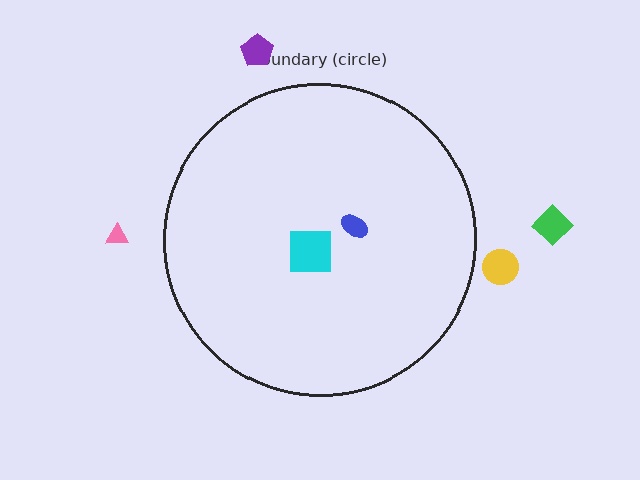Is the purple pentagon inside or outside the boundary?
Outside.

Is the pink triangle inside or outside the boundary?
Outside.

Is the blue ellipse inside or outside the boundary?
Inside.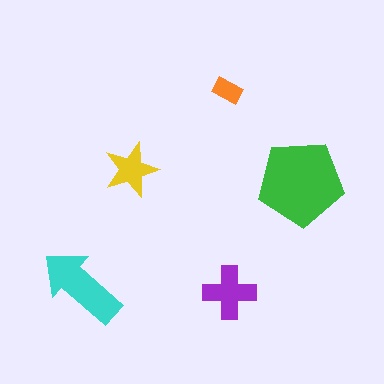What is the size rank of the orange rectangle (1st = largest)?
5th.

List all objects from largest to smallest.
The green pentagon, the cyan arrow, the purple cross, the yellow star, the orange rectangle.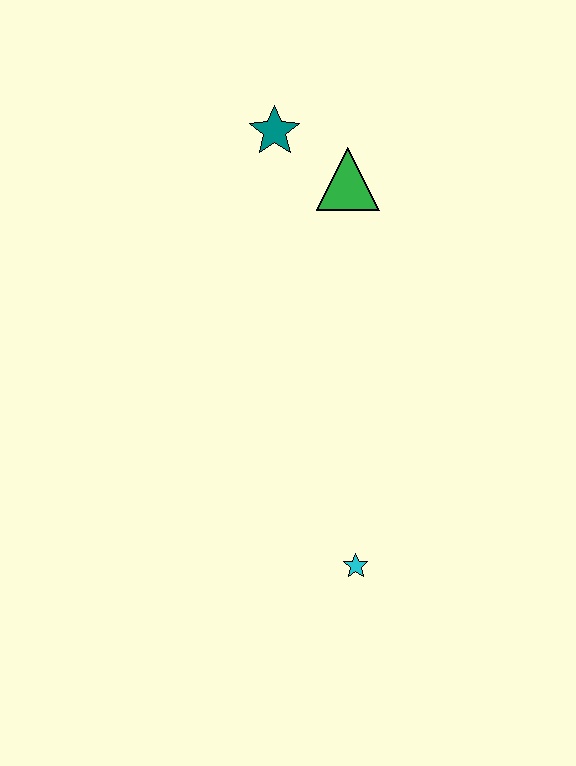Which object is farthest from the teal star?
The cyan star is farthest from the teal star.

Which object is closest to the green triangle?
The teal star is closest to the green triangle.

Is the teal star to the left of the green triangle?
Yes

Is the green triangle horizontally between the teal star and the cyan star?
Yes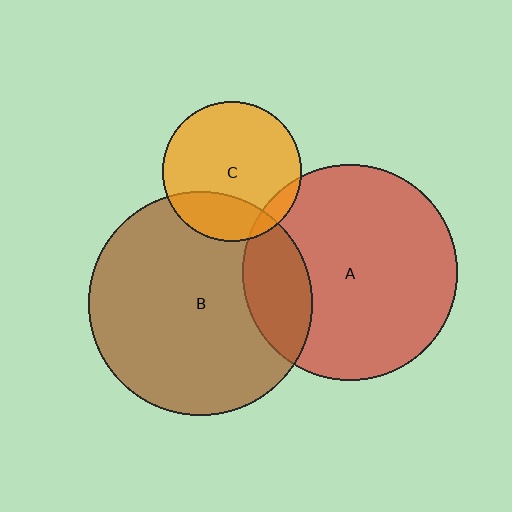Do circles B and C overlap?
Yes.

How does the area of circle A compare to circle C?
Approximately 2.4 times.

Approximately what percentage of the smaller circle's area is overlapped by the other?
Approximately 25%.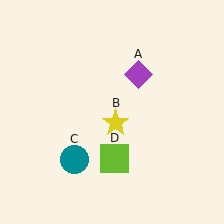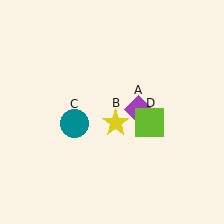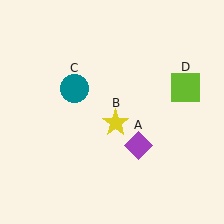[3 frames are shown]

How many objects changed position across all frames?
3 objects changed position: purple diamond (object A), teal circle (object C), lime square (object D).